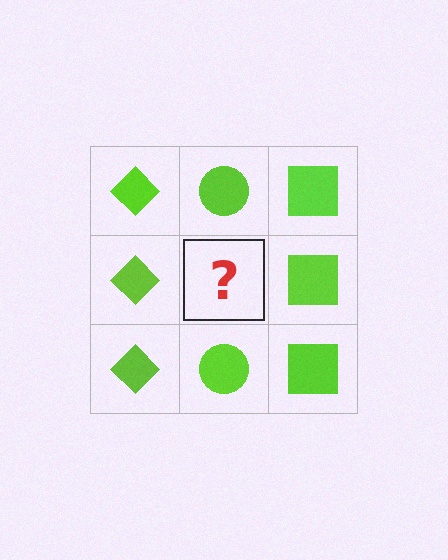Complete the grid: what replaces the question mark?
The question mark should be replaced with a lime circle.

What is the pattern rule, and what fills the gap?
The rule is that each column has a consistent shape. The gap should be filled with a lime circle.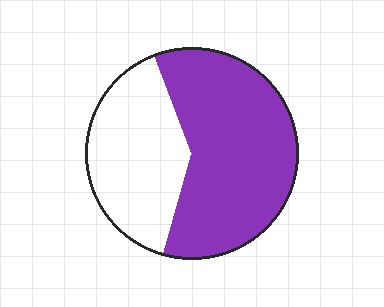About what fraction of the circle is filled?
About three fifths (3/5).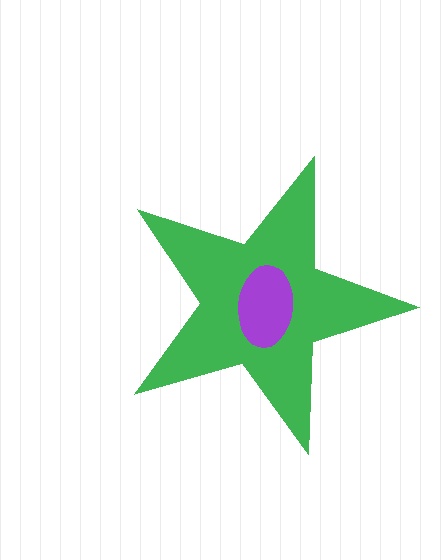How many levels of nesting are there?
2.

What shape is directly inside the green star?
The purple ellipse.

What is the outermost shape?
The green star.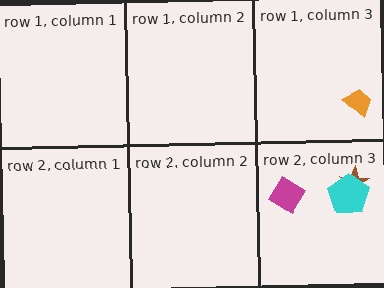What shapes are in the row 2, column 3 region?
The brown star, the cyan pentagon, the magenta diamond.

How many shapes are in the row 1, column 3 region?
1.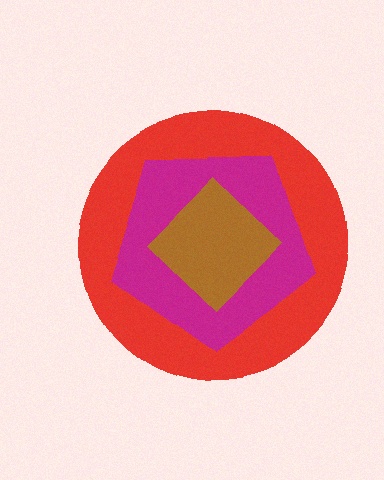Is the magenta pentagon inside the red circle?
Yes.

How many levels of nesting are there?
3.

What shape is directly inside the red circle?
The magenta pentagon.